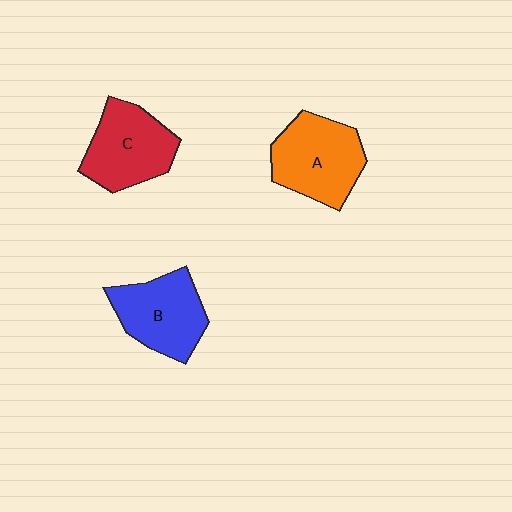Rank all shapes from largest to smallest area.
From largest to smallest: A (orange), C (red), B (blue).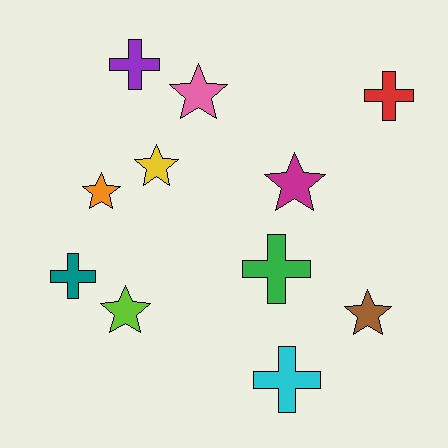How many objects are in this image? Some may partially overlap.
There are 11 objects.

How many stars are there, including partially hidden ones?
There are 6 stars.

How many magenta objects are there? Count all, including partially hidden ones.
There is 1 magenta object.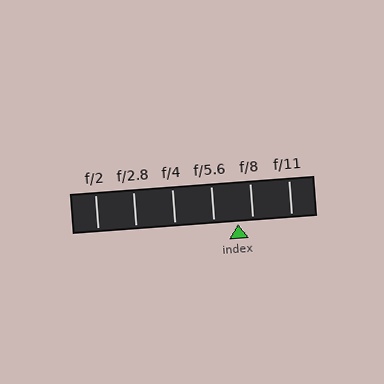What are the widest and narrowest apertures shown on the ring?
The widest aperture shown is f/2 and the narrowest is f/11.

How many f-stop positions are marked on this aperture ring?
There are 6 f-stop positions marked.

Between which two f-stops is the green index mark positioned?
The index mark is between f/5.6 and f/8.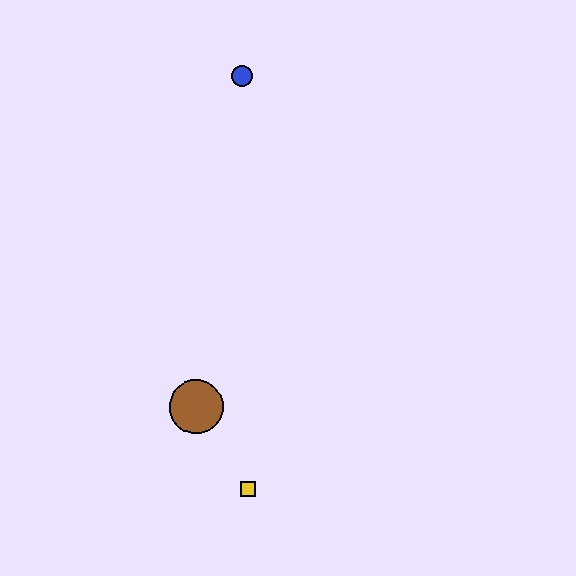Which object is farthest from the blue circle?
The yellow square is farthest from the blue circle.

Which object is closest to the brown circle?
The yellow square is closest to the brown circle.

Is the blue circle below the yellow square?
No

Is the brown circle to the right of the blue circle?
No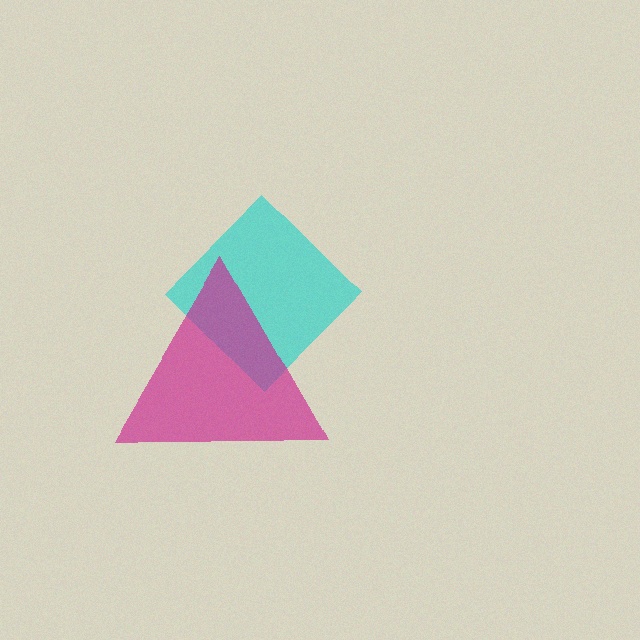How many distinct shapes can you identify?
There are 2 distinct shapes: a cyan diamond, a magenta triangle.